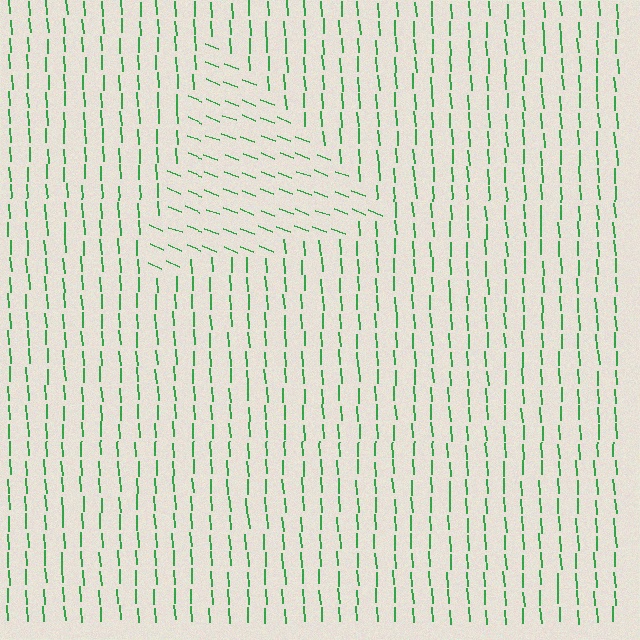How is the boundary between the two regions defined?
The boundary is defined purely by a change in line orientation (approximately 66 degrees difference). All lines are the same color and thickness.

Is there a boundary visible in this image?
Yes, there is a texture boundary formed by a change in line orientation.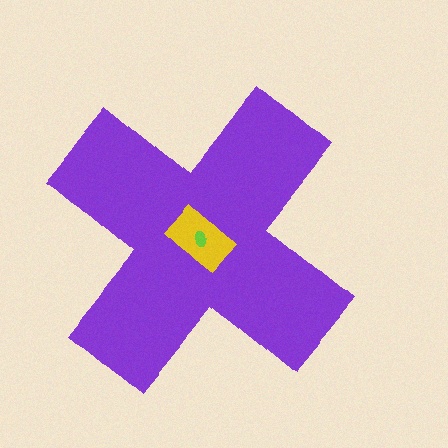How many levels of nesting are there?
3.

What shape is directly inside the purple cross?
The yellow rectangle.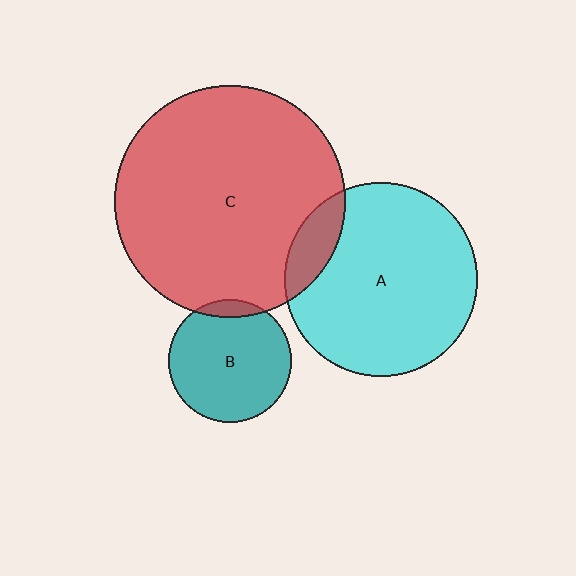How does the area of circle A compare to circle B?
Approximately 2.5 times.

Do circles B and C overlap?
Yes.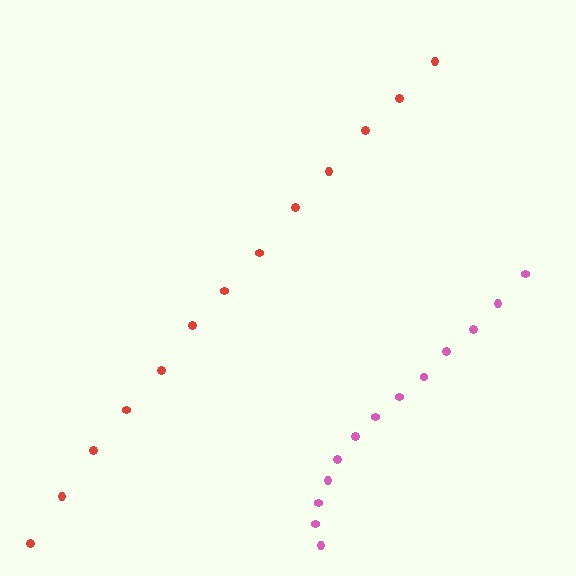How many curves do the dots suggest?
There are 2 distinct paths.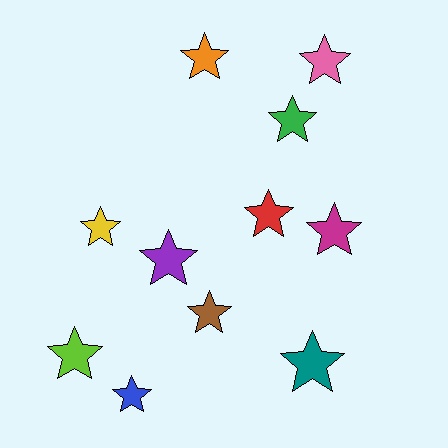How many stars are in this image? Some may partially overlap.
There are 11 stars.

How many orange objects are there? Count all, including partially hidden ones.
There is 1 orange object.